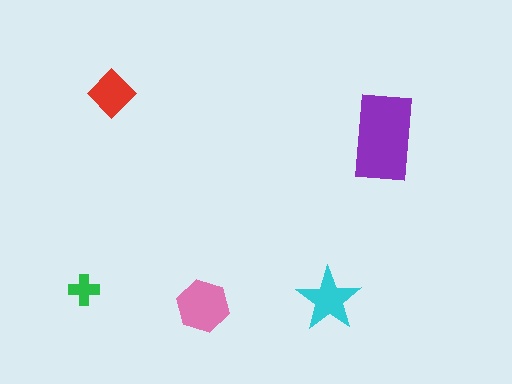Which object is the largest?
The purple rectangle.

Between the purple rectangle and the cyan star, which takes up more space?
The purple rectangle.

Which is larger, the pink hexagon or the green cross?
The pink hexagon.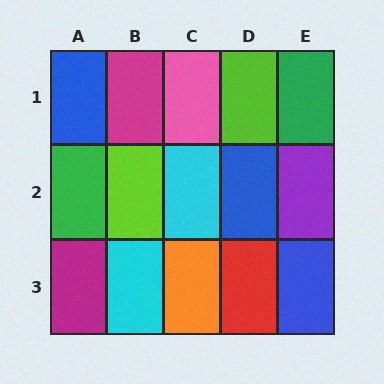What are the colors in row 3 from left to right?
Magenta, cyan, orange, red, blue.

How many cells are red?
1 cell is red.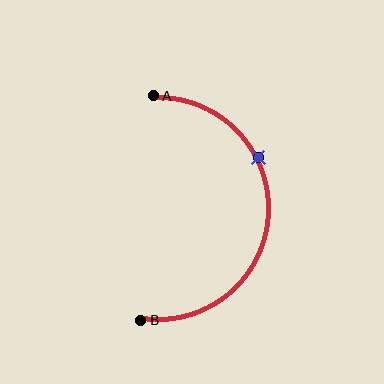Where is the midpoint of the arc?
The arc midpoint is the point on the curve farthest from the straight line joining A and B. It sits to the right of that line.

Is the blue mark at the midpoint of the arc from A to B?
No. The blue mark lies on the arc but is closer to endpoint A. The arc midpoint would be at the point on the curve equidistant along the arc from both A and B.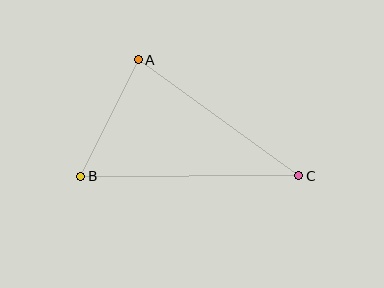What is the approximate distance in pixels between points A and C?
The distance between A and C is approximately 198 pixels.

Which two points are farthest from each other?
Points B and C are farthest from each other.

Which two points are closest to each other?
Points A and B are closest to each other.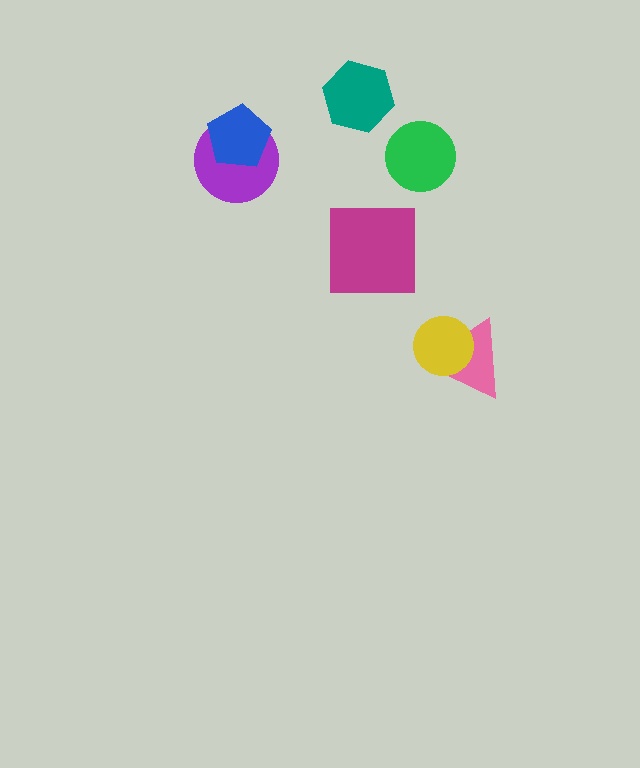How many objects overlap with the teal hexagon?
0 objects overlap with the teal hexagon.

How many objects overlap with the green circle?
0 objects overlap with the green circle.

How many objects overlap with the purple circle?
1 object overlaps with the purple circle.